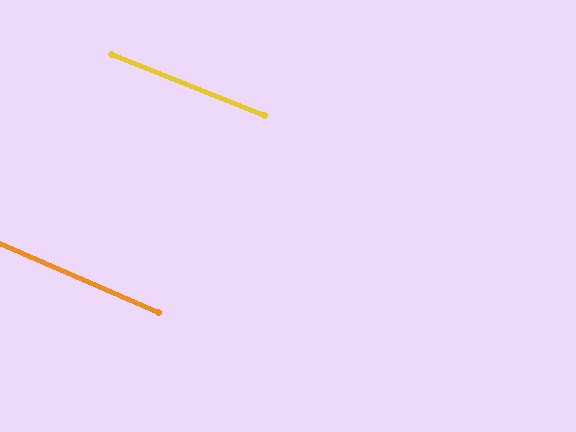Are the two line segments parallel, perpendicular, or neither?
Parallel — their directions differ by only 1.8°.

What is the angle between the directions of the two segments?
Approximately 2 degrees.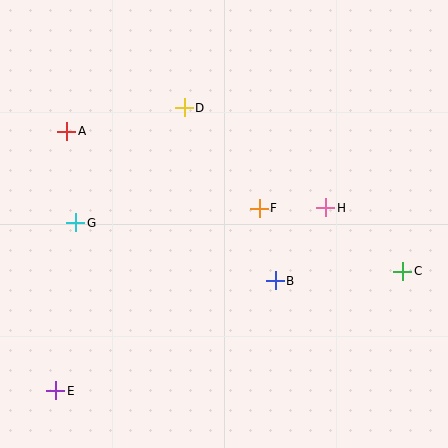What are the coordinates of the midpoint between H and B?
The midpoint between H and B is at (301, 244).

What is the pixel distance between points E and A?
The distance between E and A is 259 pixels.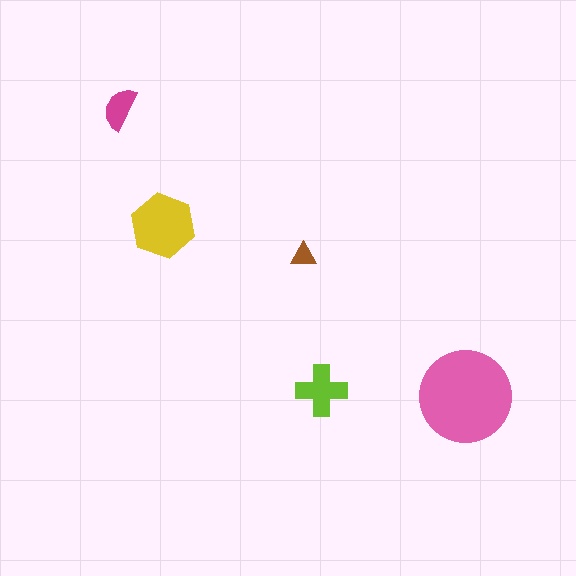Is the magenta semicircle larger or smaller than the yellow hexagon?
Smaller.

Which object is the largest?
The pink circle.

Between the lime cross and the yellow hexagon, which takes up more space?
The yellow hexagon.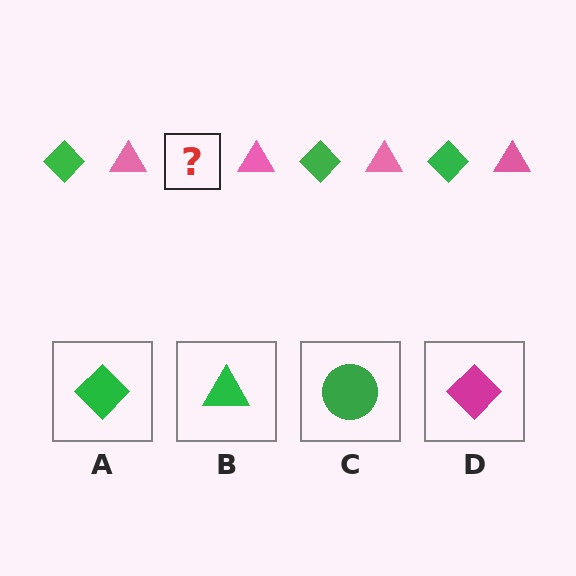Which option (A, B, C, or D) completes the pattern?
A.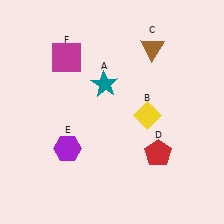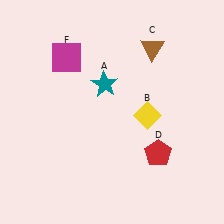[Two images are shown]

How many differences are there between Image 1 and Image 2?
There is 1 difference between the two images.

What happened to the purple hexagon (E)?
The purple hexagon (E) was removed in Image 2. It was in the bottom-left area of Image 1.